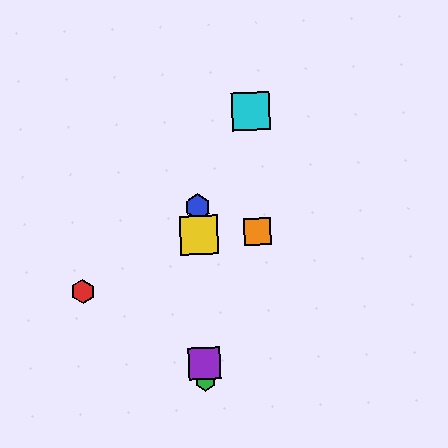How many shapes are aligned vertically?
4 shapes (the blue hexagon, the green hexagon, the yellow square, the purple square) are aligned vertically.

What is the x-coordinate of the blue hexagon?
The blue hexagon is at x≈198.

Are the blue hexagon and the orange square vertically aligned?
No, the blue hexagon is at x≈198 and the orange square is at x≈257.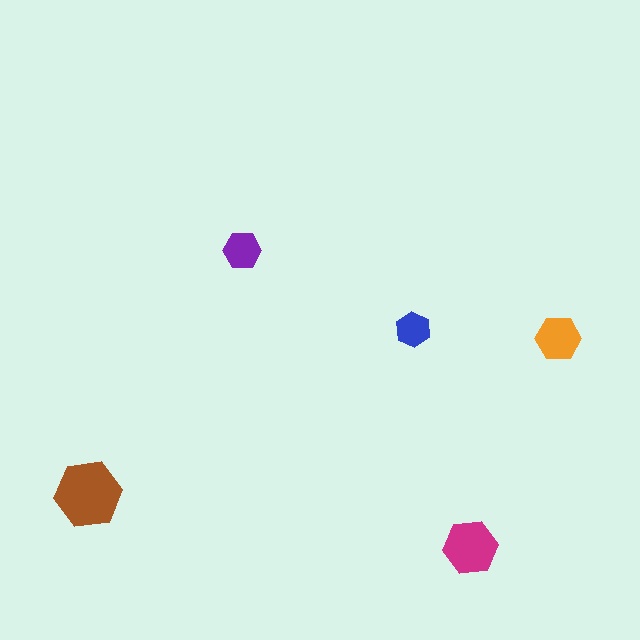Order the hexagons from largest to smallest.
the brown one, the magenta one, the orange one, the purple one, the blue one.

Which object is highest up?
The purple hexagon is topmost.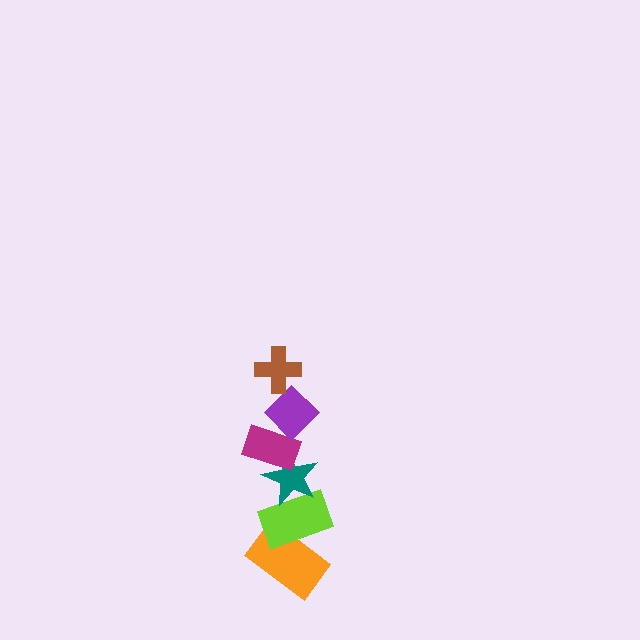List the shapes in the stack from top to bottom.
From top to bottom: the brown cross, the purple diamond, the magenta rectangle, the teal star, the lime rectangle, the orange rectangle.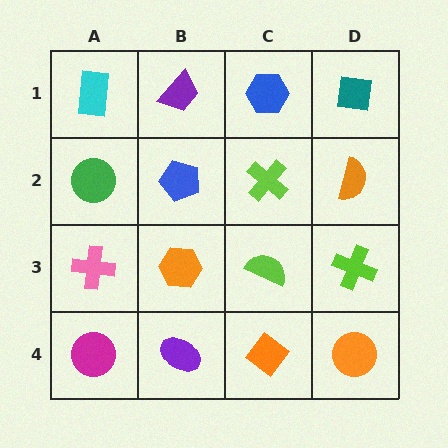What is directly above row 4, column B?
An orange hexagon.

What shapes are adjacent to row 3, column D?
An orange semicircle (row 2, column D), an orange circle (row 4, column D), a lime semicircle (row 3, column C).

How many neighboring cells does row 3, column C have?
4.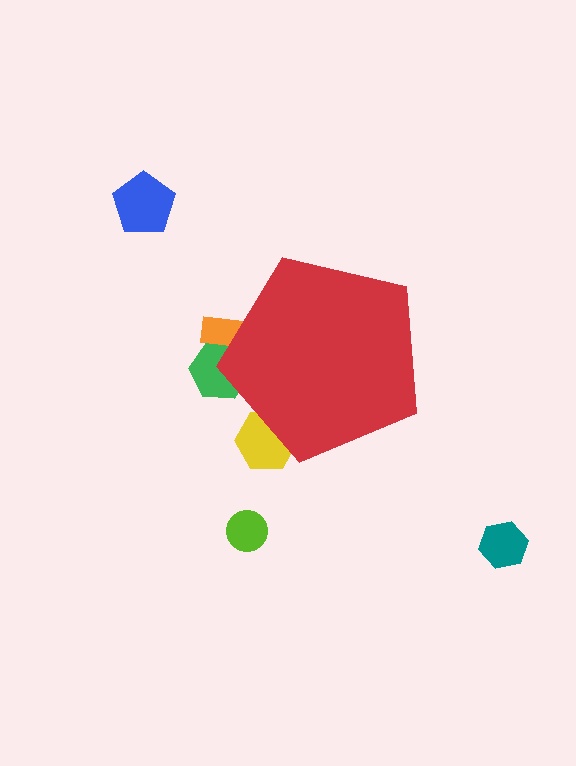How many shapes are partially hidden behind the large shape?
3 shapes are partially hidden.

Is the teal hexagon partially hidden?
No, the teal hexagon is fully visible.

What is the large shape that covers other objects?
A red pentagon.